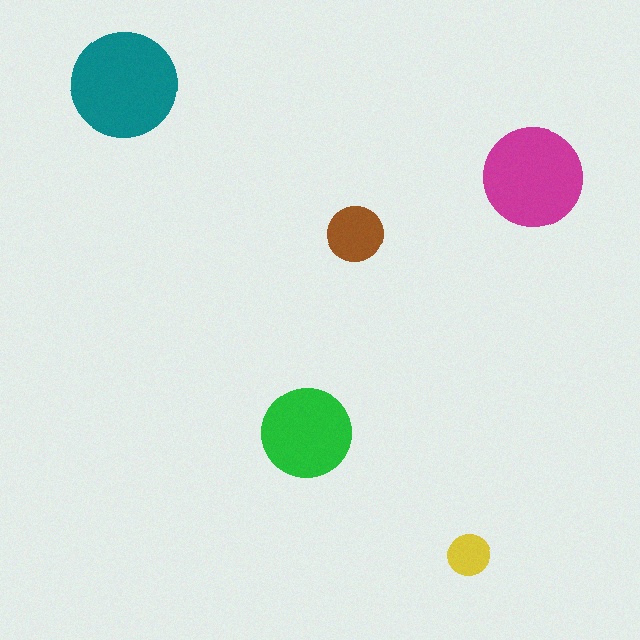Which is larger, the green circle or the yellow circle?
The green one.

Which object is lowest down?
The yellow circle is bottommost.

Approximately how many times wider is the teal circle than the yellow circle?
About 2.5 times wider.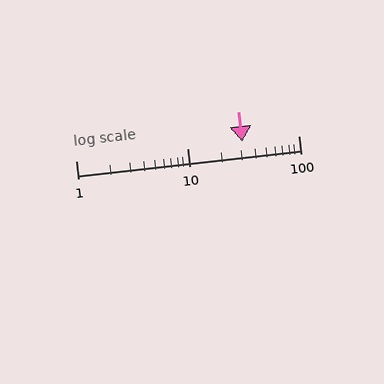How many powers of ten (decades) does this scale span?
The scale spans 2 decades, from 1 to 100.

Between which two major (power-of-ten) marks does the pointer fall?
The pointer is between 10 and 100.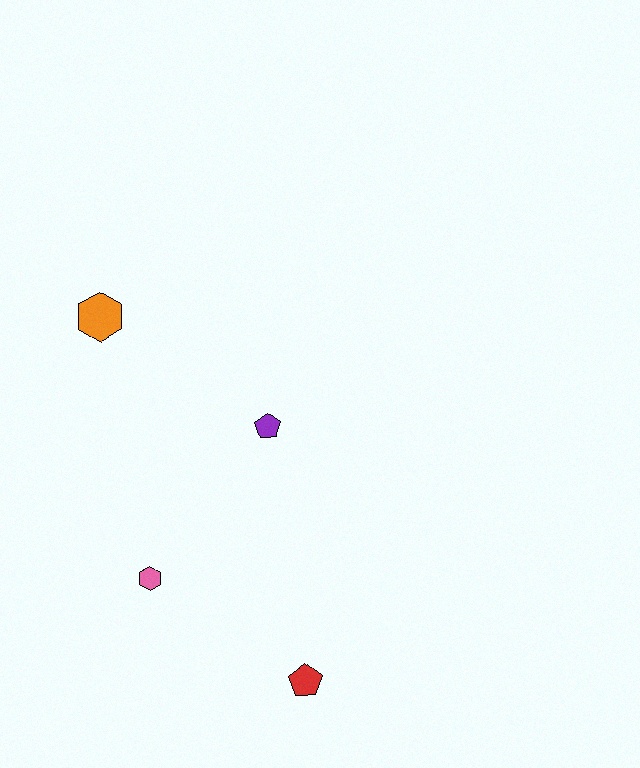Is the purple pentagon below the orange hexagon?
Yes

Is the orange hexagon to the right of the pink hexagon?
No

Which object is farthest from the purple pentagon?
The red pentagon is farthest from the purple pentagon.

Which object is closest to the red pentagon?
The pink hexagon is closest to the red pentagon.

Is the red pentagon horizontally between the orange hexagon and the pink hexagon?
No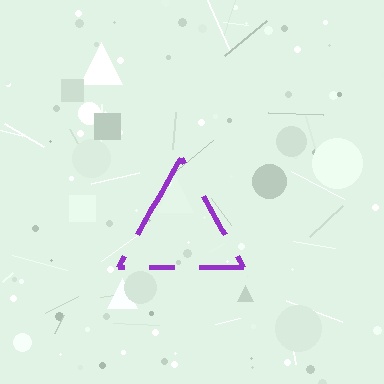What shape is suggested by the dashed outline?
The dashed outline suggests a triangle.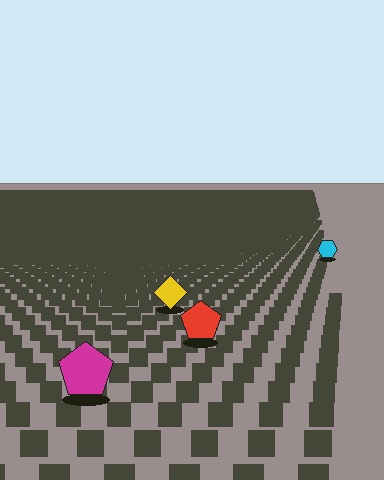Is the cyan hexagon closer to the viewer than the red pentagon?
No. The red pentagon is closer — you can tell from the texture gradient: the ground texture is coarser near it.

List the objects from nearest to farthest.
From nearest to farthest: the magenta pentagon, the red pentagon, the yellow diamond, the cyan hexagon.